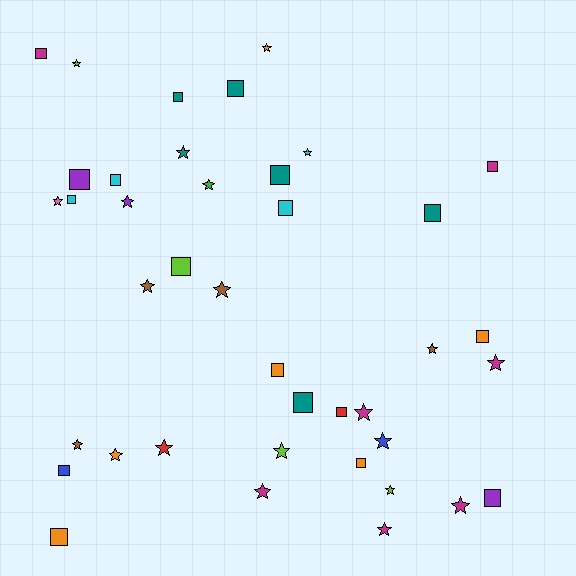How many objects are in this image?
There are 40 objects.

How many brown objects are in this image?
There are 4 brown objects.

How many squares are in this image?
There are 19 squares.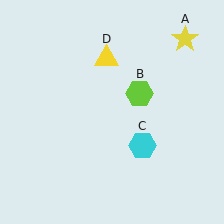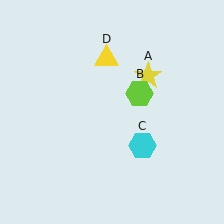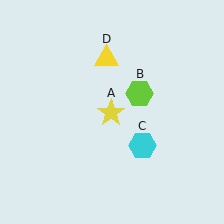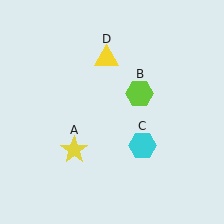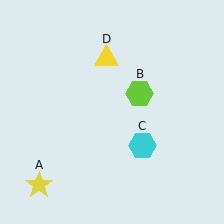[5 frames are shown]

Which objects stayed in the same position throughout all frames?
Lime hexagon (object B) and cyan hexagon (object C) and yellow triangle (object D) remained stationary.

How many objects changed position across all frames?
1 object changed position: yellow star (object A).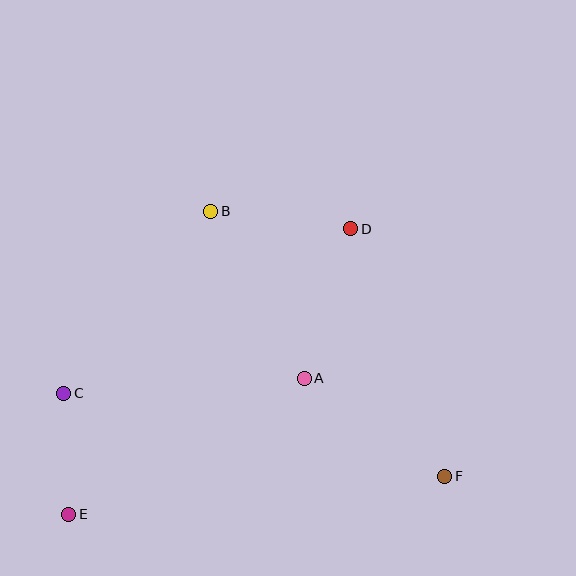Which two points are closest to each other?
Points C and E are closest to each other.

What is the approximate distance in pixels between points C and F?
The distance between C and F is approximately 390 pixels.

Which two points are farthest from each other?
Points D and E are farthest from each other.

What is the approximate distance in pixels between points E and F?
The distance between E and F is approximately 378 pixels.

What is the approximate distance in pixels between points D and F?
The distance between D and F is approximately 264 pixels.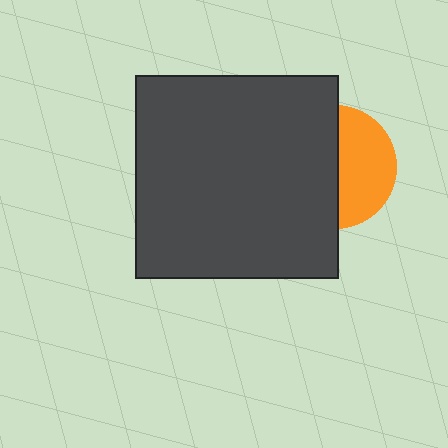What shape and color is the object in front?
The object in front is a dark gray square.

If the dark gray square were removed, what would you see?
You would see the complete orange circle.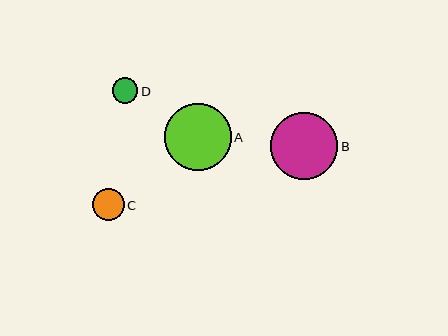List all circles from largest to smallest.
From largest to smallest: B, A, C, D.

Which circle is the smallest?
Circle D is the smallest with a size of approximately 25 pixels.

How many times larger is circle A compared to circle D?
Circle A is approximately 2.6 times the size of circle D.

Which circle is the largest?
Circle B is the largest with a size of approximately 67 pixels.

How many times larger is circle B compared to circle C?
Circle B is approximately 2.1 times the size of circle C.